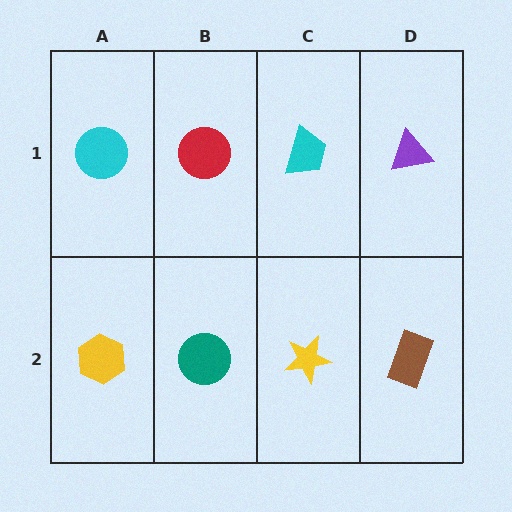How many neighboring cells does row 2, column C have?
3.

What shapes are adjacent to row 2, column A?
A cyan circle (row 1, column A), a teal circle (row 2, column B).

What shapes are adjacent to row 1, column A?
A yellow hexagon (row 2, column A), a red circle (row 1, column B).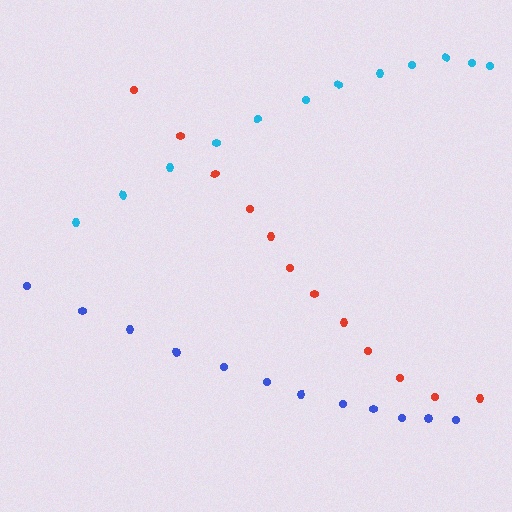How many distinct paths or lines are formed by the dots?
There are 3 distinct paths.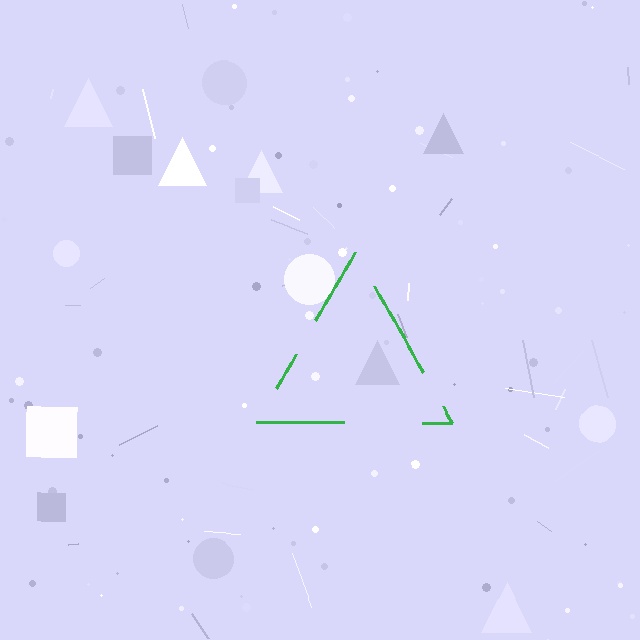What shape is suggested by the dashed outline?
The dashed outline suggests a triangle.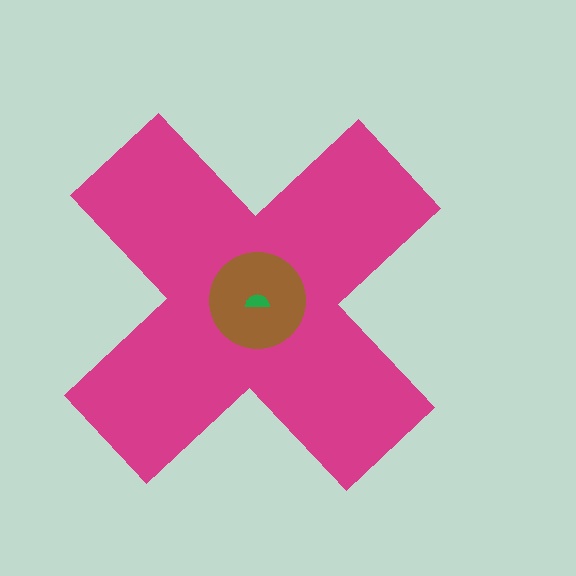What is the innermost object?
The green semicircle.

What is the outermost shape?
The magenta cross.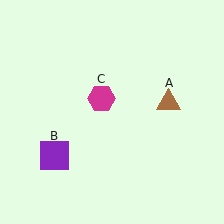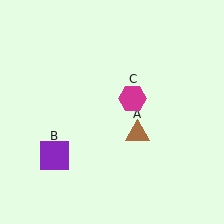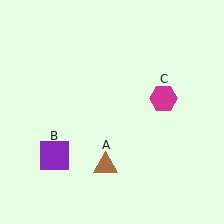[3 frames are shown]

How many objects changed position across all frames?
2 objects changed position: brown triangle (object A), magenta hexagon (object C).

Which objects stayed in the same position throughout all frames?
Purple square (object B) remained stationary.